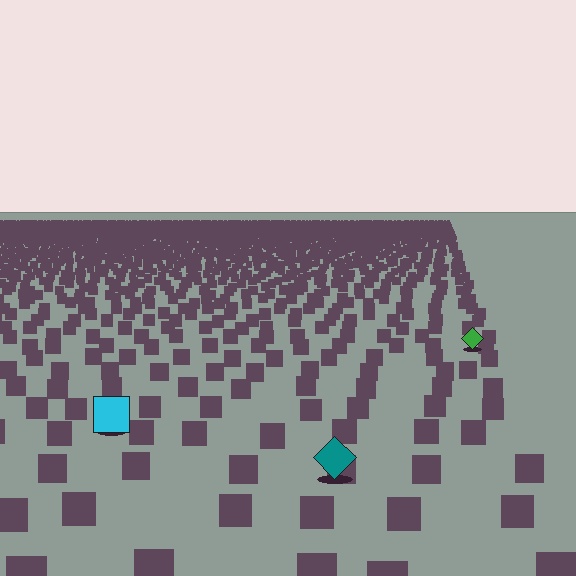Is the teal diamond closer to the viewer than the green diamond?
Yes. The teal diamond is closer — you can tell from the texture gradient: the ground texture is coarser near it.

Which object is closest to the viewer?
The teal diamond is closest. The texture marks near it are larger and more spread out.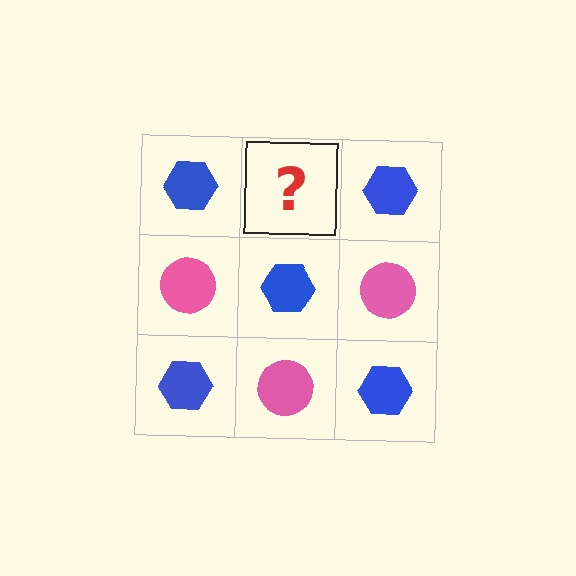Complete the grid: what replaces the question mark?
The question mark should be replaced with a pink circle.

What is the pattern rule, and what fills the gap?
The rule is that it alternates blue hexagon and pink circle in a checkerboard pattern. The gap should be filled with a pink circle.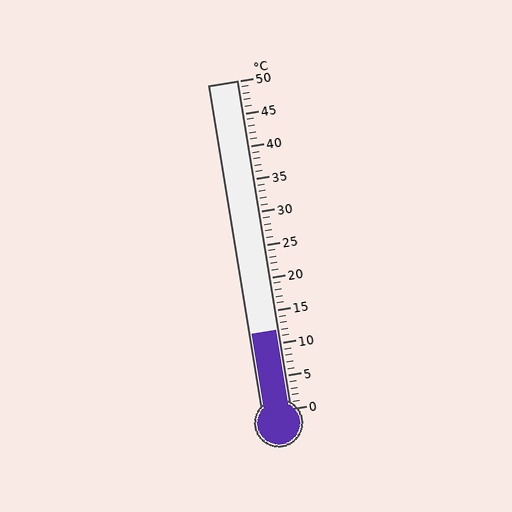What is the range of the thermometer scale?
The thermometer scale ranges from 0°C to 50°C.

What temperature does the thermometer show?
The thermometer shows approximately 12°C.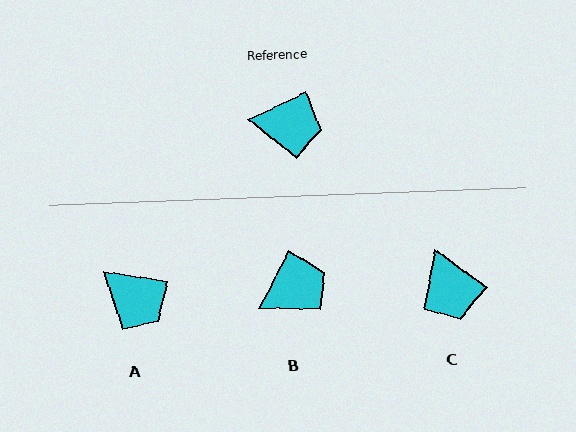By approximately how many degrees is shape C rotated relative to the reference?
Approximately 62 degrees clockwise.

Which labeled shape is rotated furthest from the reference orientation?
C, about 62 degrees away.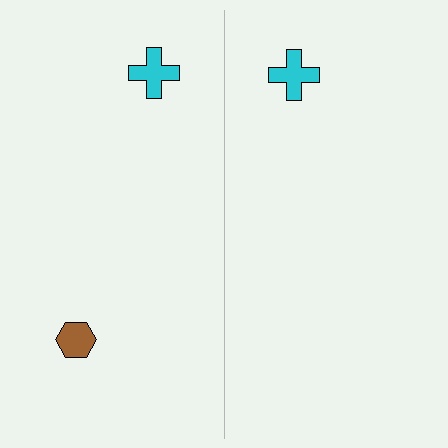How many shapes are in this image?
There are 3 shapes in this image.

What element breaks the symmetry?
A brown hexagon is missing from the right side.